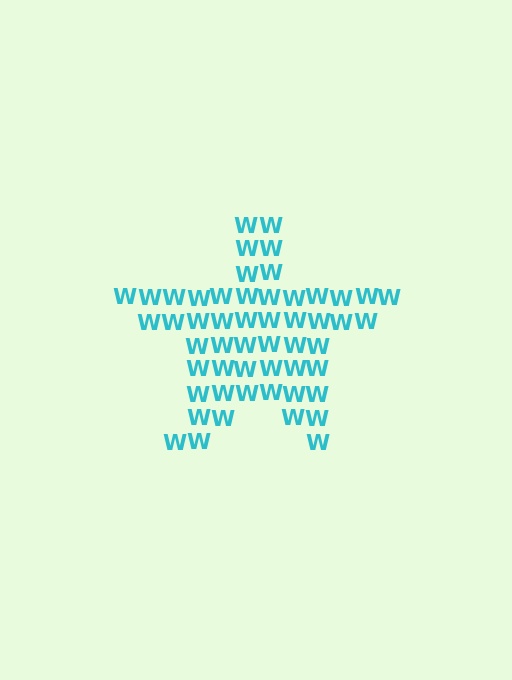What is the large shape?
The large shape is a star.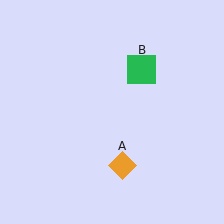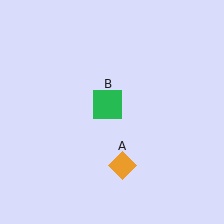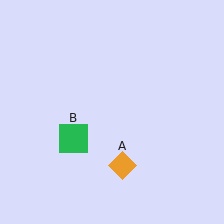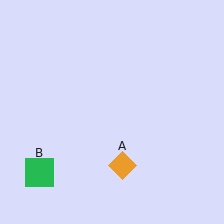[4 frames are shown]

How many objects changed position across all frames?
1 object changed position: green square (object B).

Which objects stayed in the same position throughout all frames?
Orange diamond (object A) remained stationary.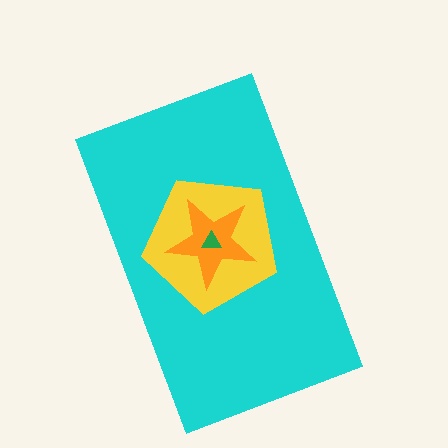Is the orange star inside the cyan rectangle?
Yes.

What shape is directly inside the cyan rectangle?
The yellow pentagon.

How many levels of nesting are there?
4.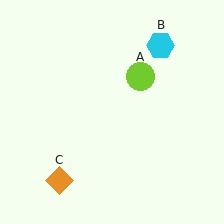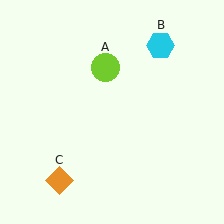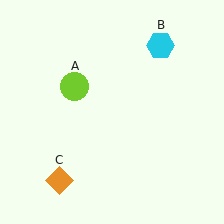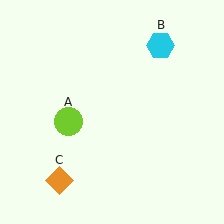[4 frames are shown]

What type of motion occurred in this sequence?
The lime circle (object A) rotated counterclockwise around the center of the scene.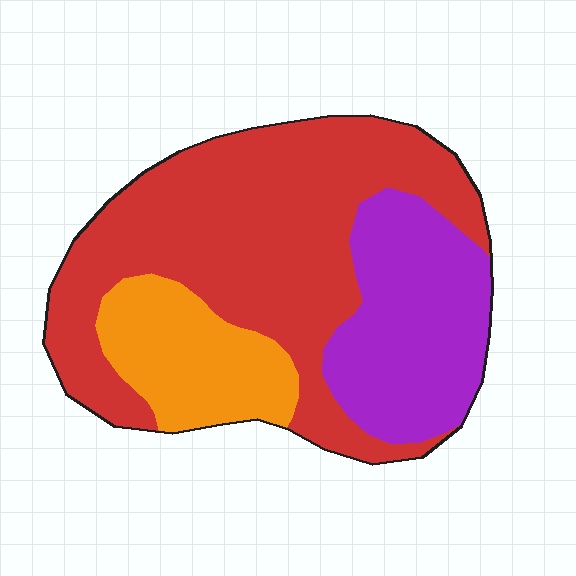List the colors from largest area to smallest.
From largest to smallest: red, purple, orange.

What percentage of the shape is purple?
Purple takes up about one quarter (1/4) of the shape.